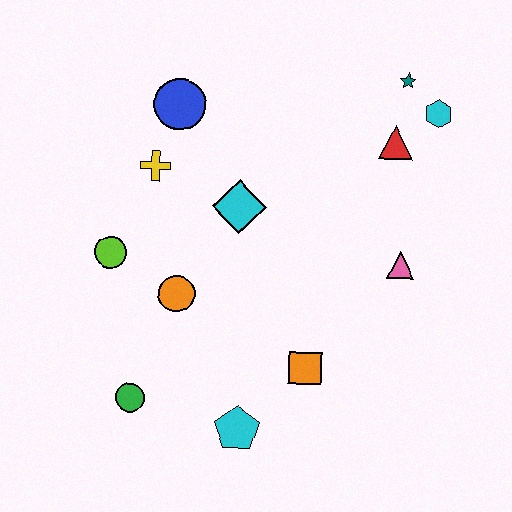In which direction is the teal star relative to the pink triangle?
The teal star is above the pink triangle.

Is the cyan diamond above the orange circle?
Yes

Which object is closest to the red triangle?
The cyan hexagon is closest to the red triangle.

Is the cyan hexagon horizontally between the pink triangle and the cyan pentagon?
No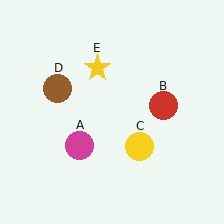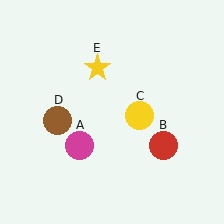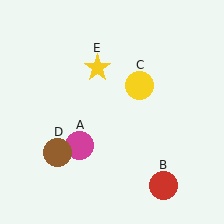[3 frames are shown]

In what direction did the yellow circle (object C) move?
The yellow circle (object C) moved up.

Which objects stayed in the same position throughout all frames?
Magenta circle (object A) and yellow star (object E) remained stationary.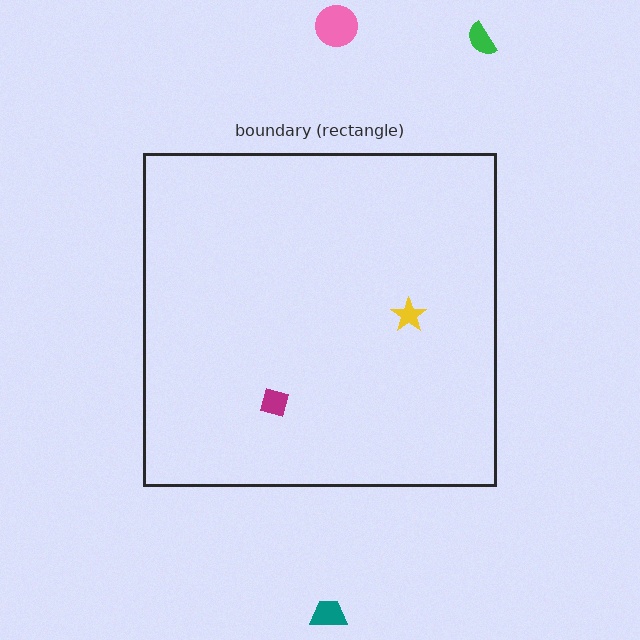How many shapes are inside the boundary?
2 inside, 3 outside.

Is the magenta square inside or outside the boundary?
Inside.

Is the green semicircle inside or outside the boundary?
Outside.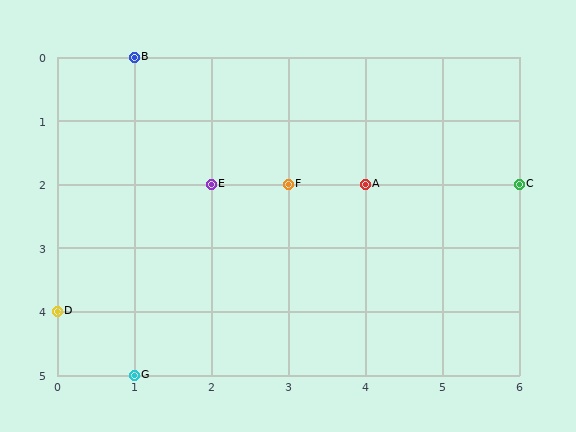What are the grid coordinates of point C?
Point C is at grid coordinates (6, 2).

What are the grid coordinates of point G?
Point G is at grid coordinates (1, 5).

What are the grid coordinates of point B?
Point B is at grid coordinates (1, 0).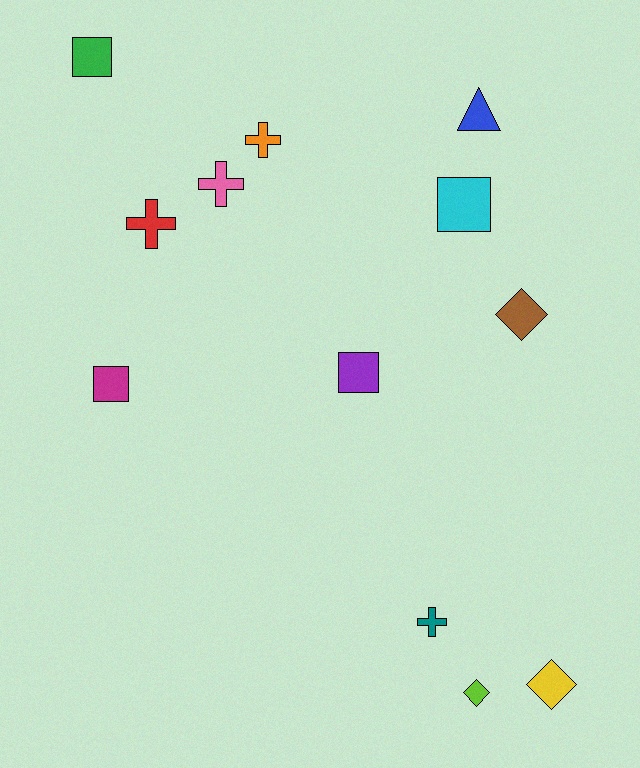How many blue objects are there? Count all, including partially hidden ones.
There is 1 blue object.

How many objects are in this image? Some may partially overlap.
There are 12 objects.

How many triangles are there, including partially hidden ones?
There is 1 triangle.